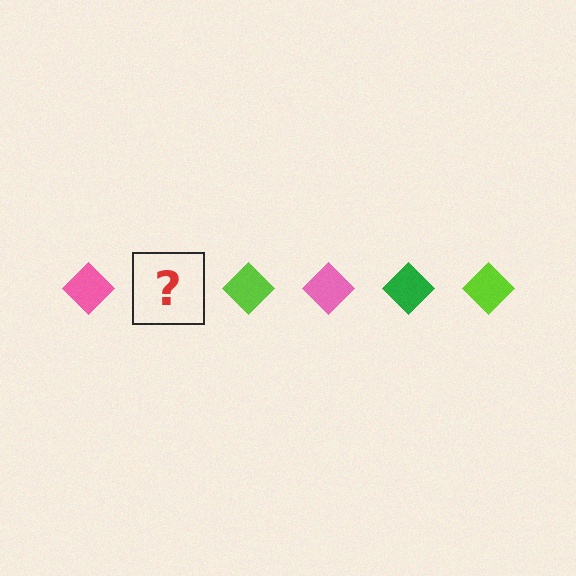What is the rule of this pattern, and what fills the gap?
The rule is that the pattern cycles through pink, green, lime diamonds. The gap should be filled with a green diamond.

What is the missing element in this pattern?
The missing element is a green diamond.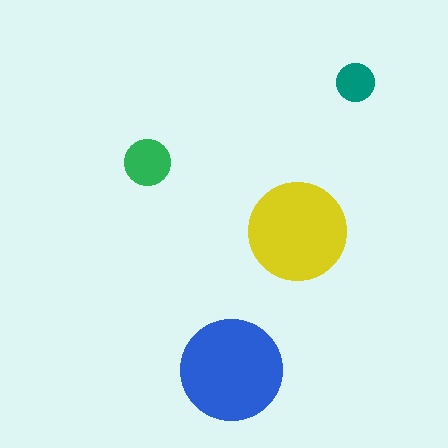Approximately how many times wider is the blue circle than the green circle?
About 2 times wider.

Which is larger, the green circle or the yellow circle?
The yellow one.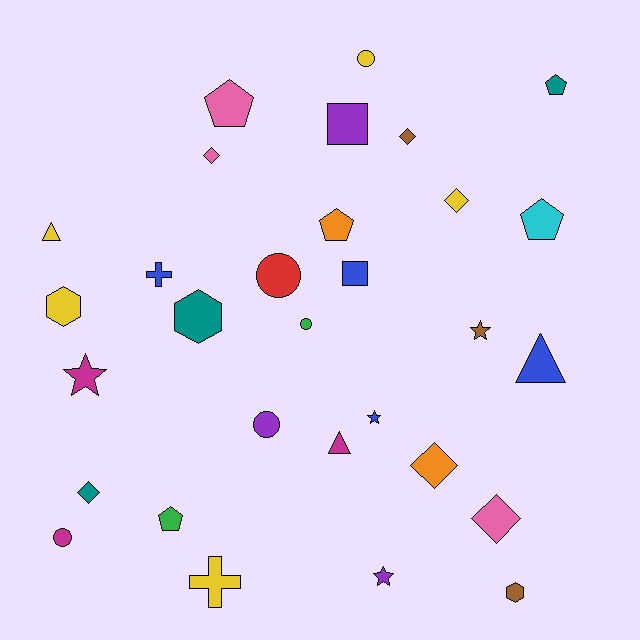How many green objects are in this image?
There are 2 green objects.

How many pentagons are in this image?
There are 5 pentagons.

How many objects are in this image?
There are 30 objects.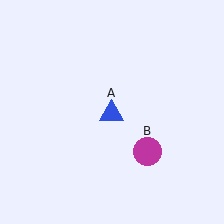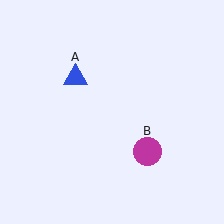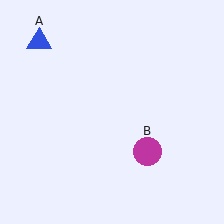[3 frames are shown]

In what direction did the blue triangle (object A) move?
The blue triangle (object A) moved up and to the left.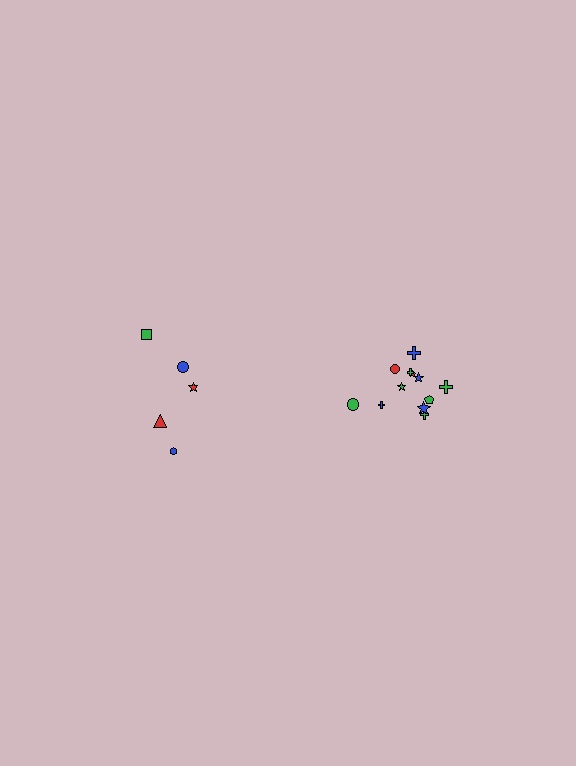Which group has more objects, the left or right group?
The right group.